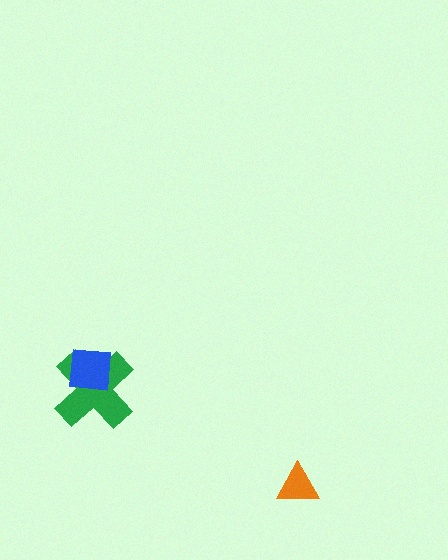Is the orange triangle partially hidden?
No, no other shape covers it.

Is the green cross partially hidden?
Yes, it is partially covered by another shape.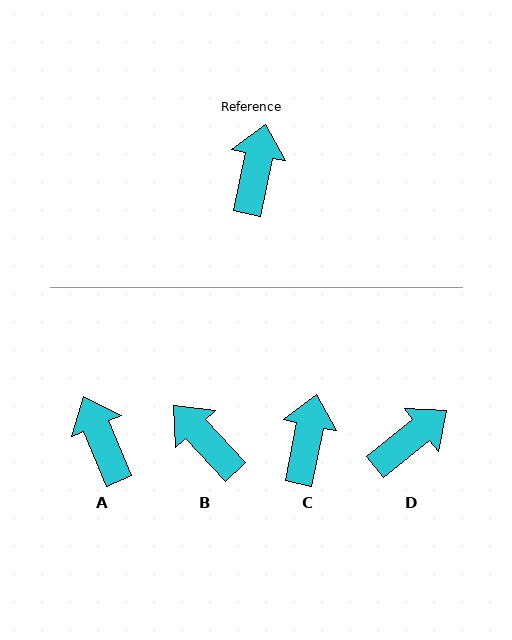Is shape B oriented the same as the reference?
No, it is off by about 55 degrees.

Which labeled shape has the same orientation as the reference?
C.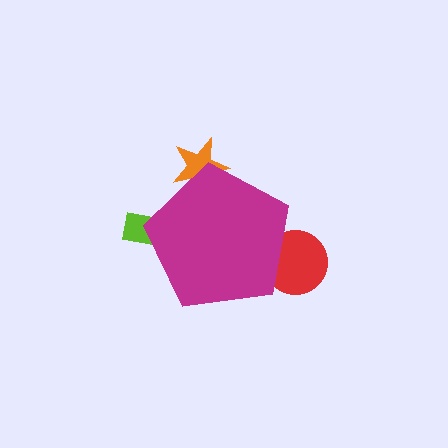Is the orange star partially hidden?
Yes, the orange star is partially hidden behind the magenta pentagon.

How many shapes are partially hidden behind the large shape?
3 shapes are partially hidden.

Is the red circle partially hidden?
Yes, the red circle is partially hidden behind the magenta pentagon.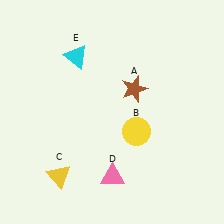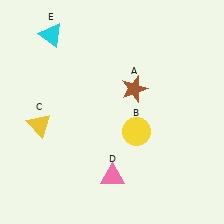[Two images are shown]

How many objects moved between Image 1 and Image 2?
2 objects moved between the two images.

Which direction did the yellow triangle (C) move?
The yellow triangle (C) moved up.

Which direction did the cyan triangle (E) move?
The cyan triangle (E) moved left.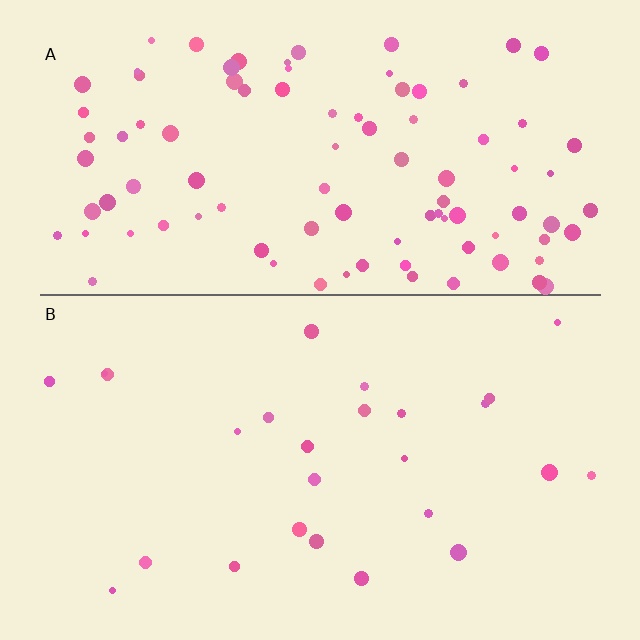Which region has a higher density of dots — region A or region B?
A (the top).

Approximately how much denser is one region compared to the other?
Approximately 3.7× — region A over region B.